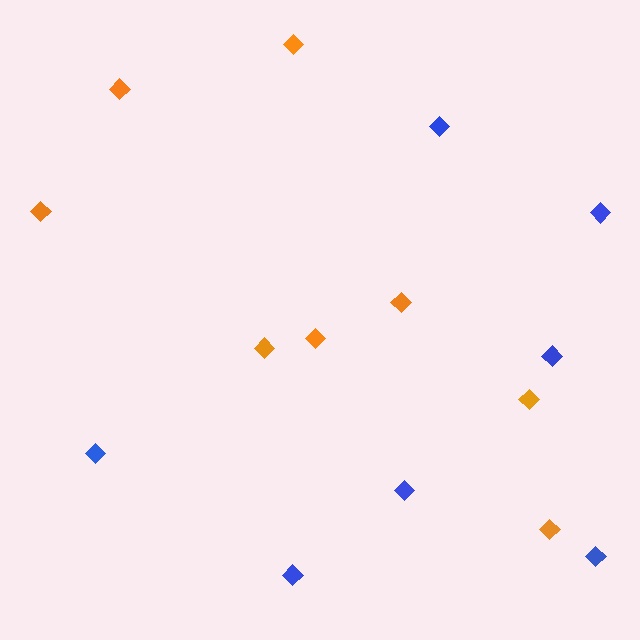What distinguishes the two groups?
There are 2 groups: one group of blue diamonds (7) and one group of orange diamonds (8).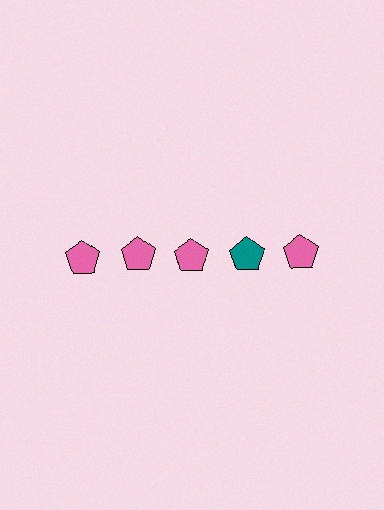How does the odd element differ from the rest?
It has a different color: teal instead of pink.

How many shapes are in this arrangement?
There are 5 shapes arranged in a grid pattern.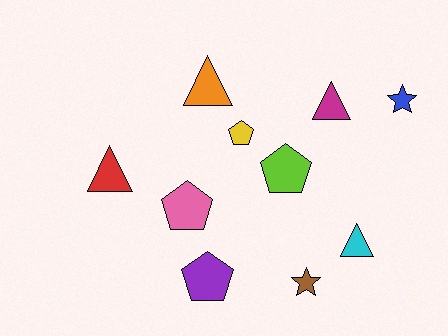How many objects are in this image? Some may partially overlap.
There are 10 objects.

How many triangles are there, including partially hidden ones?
There are 4 triangles.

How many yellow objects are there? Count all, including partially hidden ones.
There is 1 yellow object.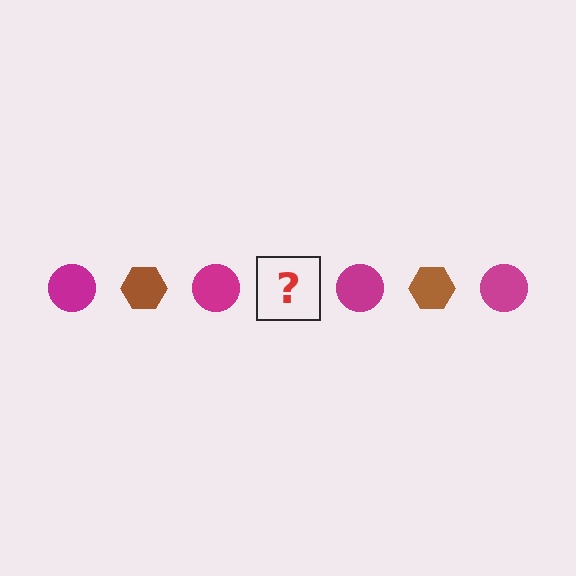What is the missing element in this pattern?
The missing element is a brown hexagon.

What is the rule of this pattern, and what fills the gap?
The rule is that the pattern alternates between magenta circle and brown hexagon. The gap should be filled with a brown hexagon.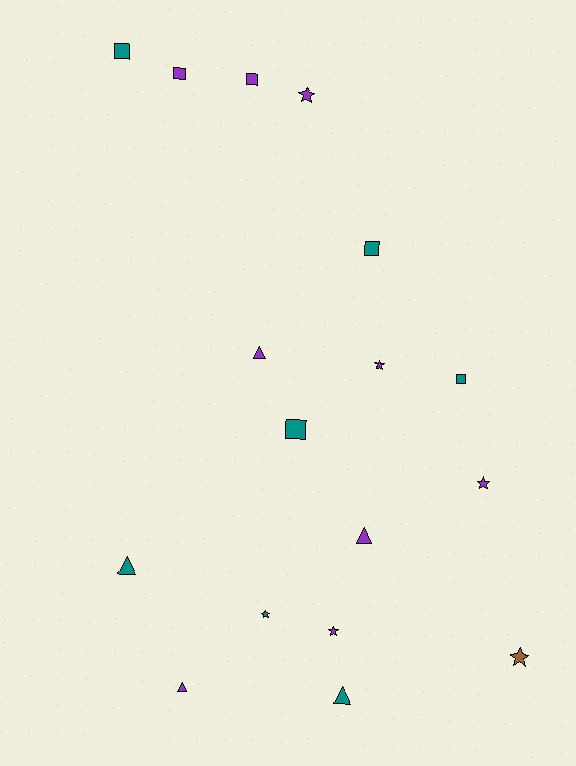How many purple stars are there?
There are 4 purple stars.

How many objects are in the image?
There are 17 objects.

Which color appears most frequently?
Purple, with 9 objects.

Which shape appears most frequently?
Square, with 6 objects.